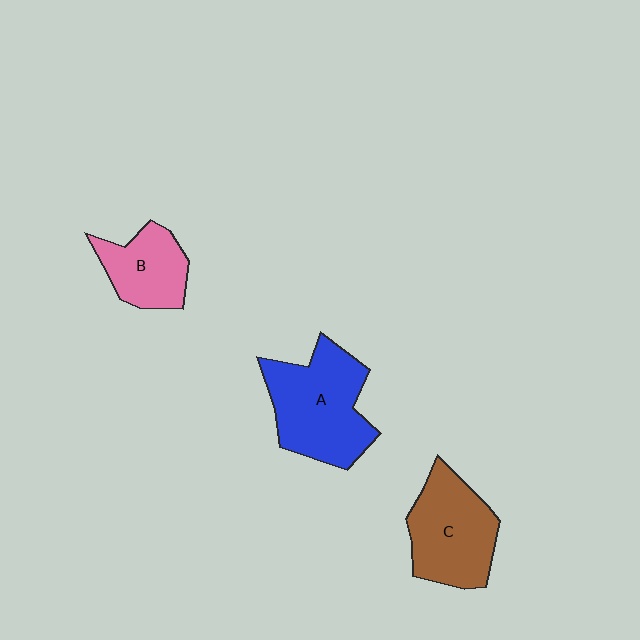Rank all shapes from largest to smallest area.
From largest to smallest: A (blue), C (brown), B (pink).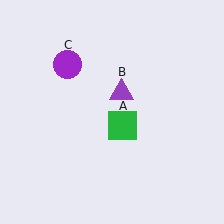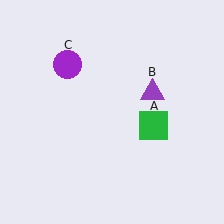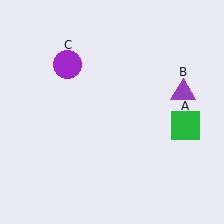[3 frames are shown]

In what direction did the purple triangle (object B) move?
The purple triangle (object B) moved right.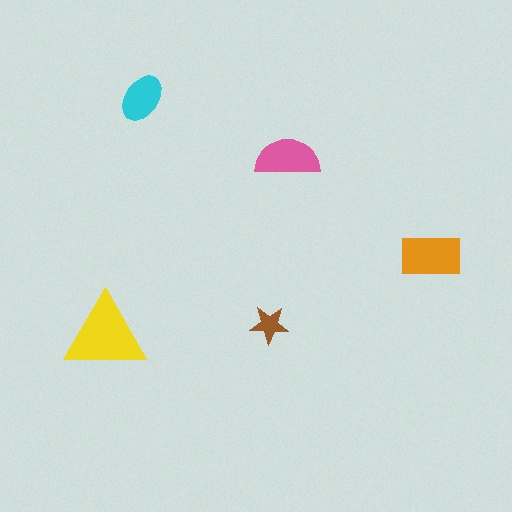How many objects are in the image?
There are 5 objects in the image.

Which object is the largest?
The yellow triangle.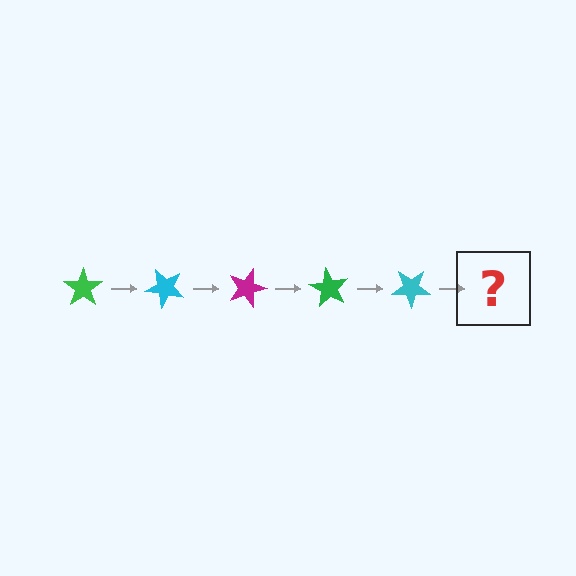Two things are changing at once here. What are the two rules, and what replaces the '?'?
The two rules are that it rotates 45 degrees each step and the color cycles through green, cyan, and magenta. The '?' should be a magenta star, rotated 225 degrees from the start.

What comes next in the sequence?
The next element should be a magenta star, rotated 225 degrees from the start.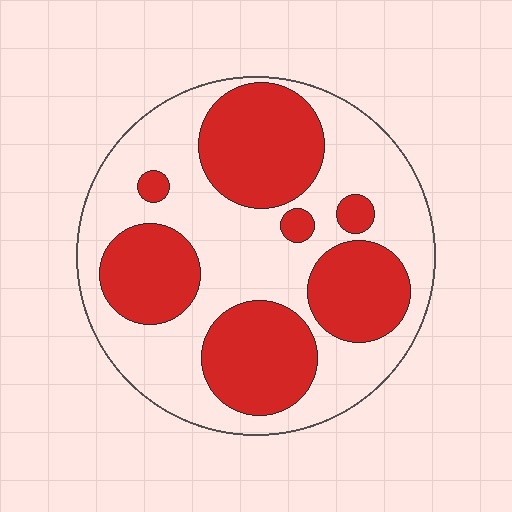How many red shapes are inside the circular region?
7.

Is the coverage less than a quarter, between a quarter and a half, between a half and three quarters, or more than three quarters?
Between a quarter and a half.